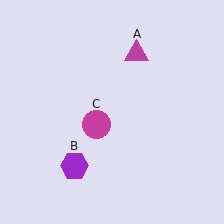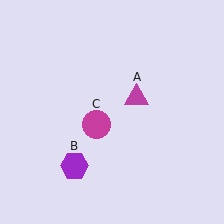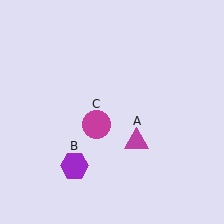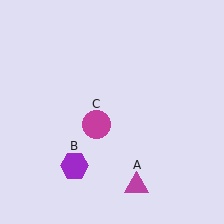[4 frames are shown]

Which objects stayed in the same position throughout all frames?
Purple hexagon (object B) and magenta circle (object C) remained stationary.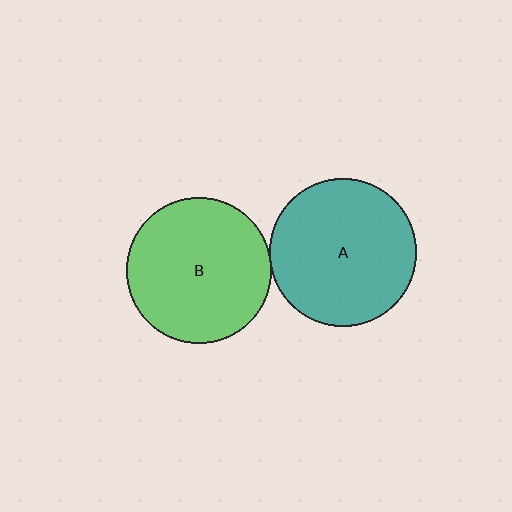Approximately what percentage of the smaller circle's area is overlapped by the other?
Approximately 5%.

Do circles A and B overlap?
Yes.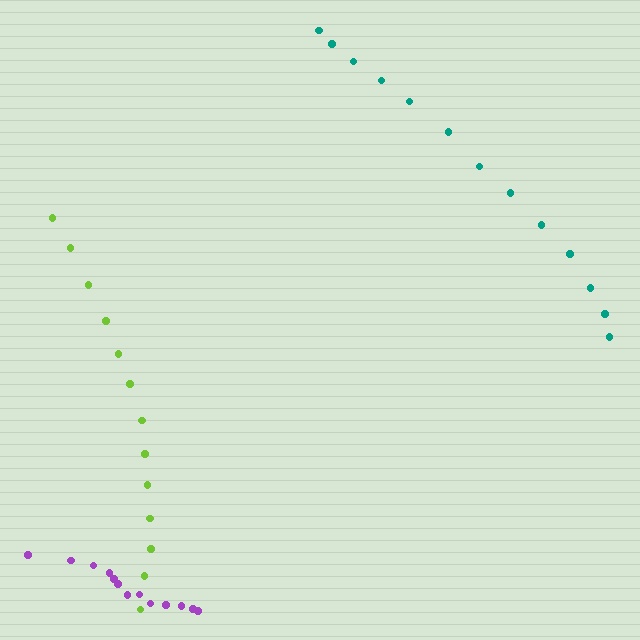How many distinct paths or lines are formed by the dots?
There are 3 distinct paths.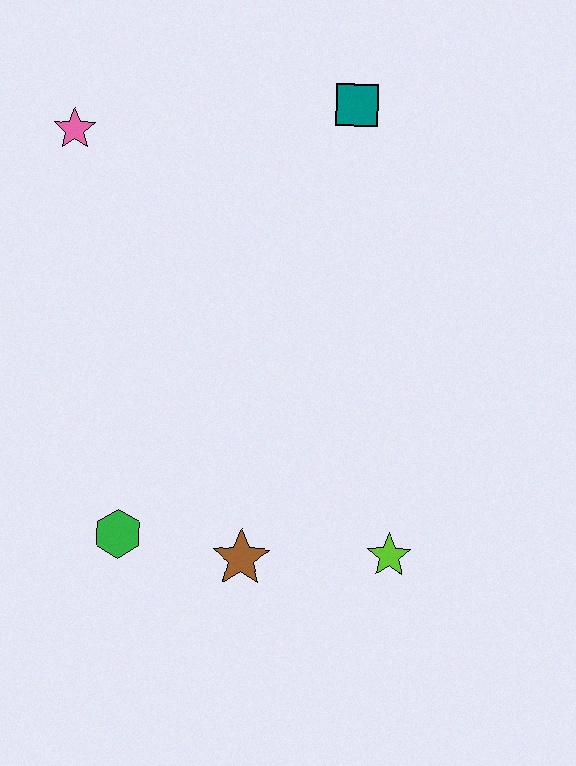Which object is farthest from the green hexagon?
The teal square is farthest from the green hexagon.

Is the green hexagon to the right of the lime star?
No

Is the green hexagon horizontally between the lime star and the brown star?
No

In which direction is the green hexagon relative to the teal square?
The green hexagon is below the teal square.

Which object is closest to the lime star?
The brown star is closest to the lime star.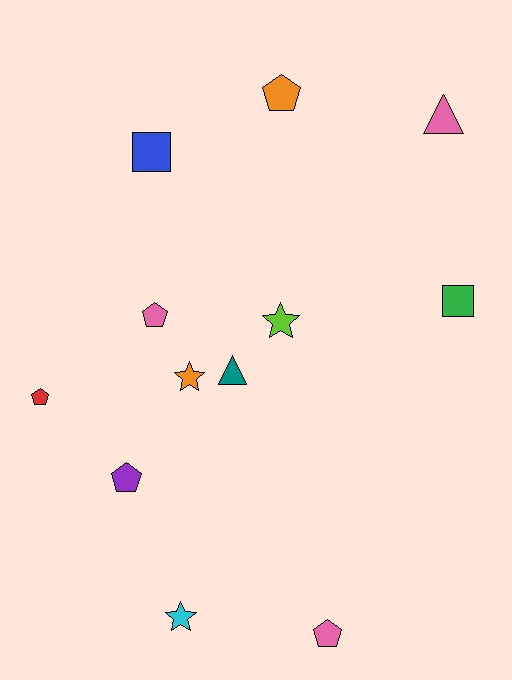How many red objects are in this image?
There is 1 red object.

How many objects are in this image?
There are 12 objects.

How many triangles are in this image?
There are 2 triangles.